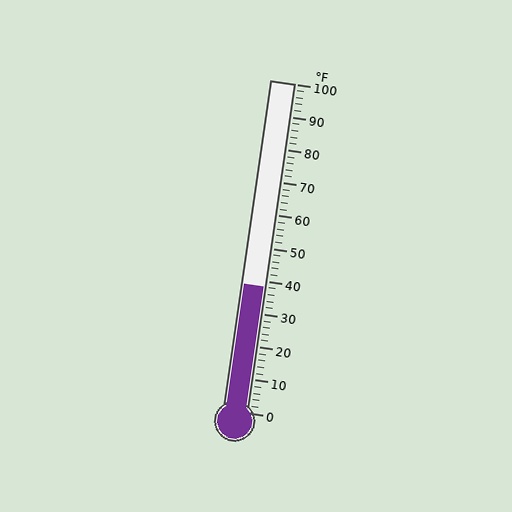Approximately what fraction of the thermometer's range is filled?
The thermometer is filled to approximately 40% of its range.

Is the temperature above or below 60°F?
The temperature is below 60°F.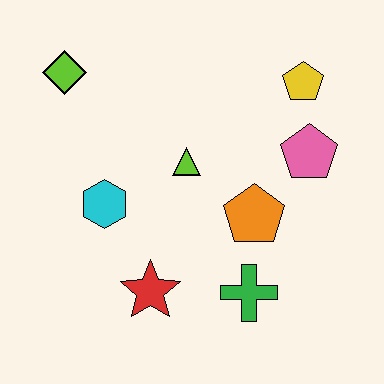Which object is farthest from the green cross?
The lime diamond is farthest from the green cross.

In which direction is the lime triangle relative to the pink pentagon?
The lime triangle is to the left of the pink pentagon.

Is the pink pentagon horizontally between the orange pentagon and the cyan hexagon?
No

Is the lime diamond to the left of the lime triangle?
Yes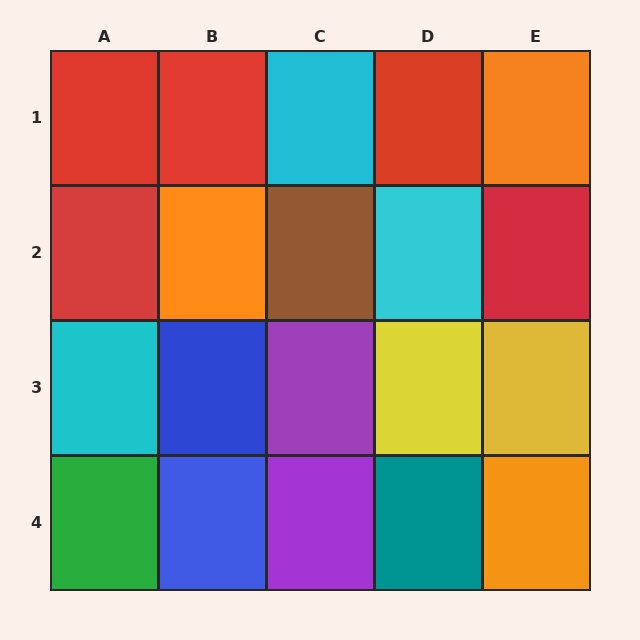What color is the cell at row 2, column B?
Orange.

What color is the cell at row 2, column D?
Cyan.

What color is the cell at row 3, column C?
Purple.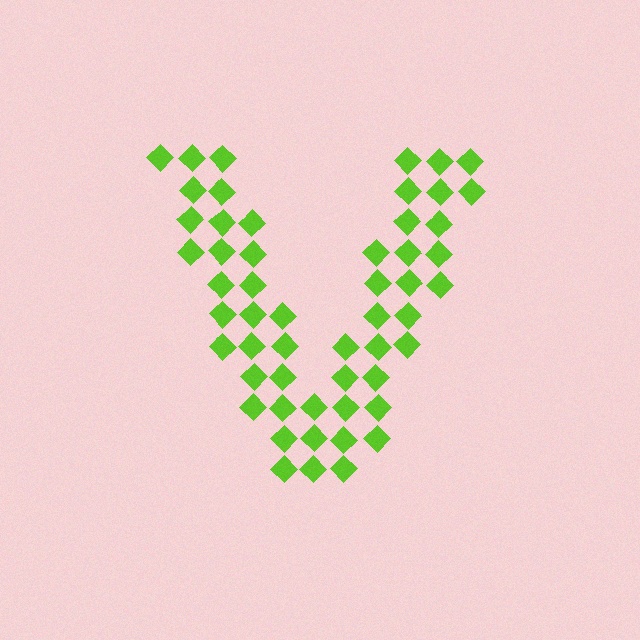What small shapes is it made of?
It is made of small diamonds.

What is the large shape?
The large shape is the letter V.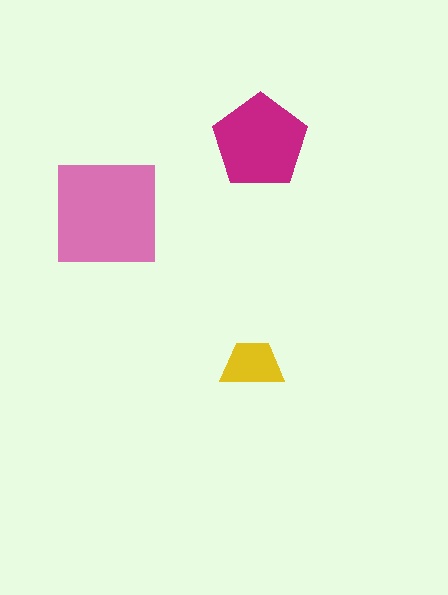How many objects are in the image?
There are 3 objects in the image.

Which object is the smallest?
The yellow trapezoid.